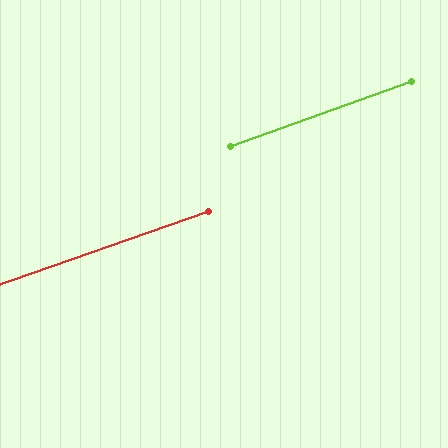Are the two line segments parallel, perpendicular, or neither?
Parallel — their directions differ by only 0.5°.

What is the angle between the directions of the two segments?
Approximately 0 degrees.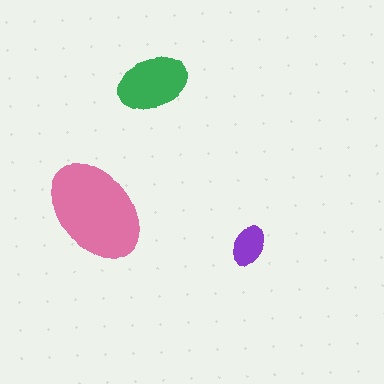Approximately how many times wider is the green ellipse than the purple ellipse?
About 1.5 times wider.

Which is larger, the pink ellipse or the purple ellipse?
The pink one.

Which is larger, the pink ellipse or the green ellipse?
The pink one.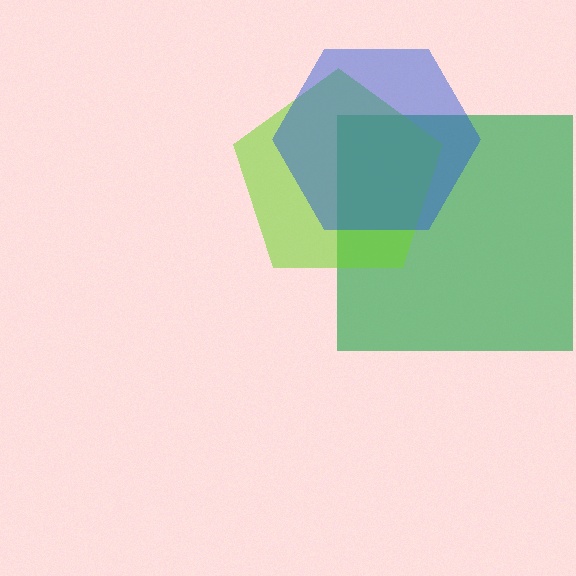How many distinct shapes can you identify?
There are 3 distinct shapes: a green square, a lime pentagon, a blue hexagon.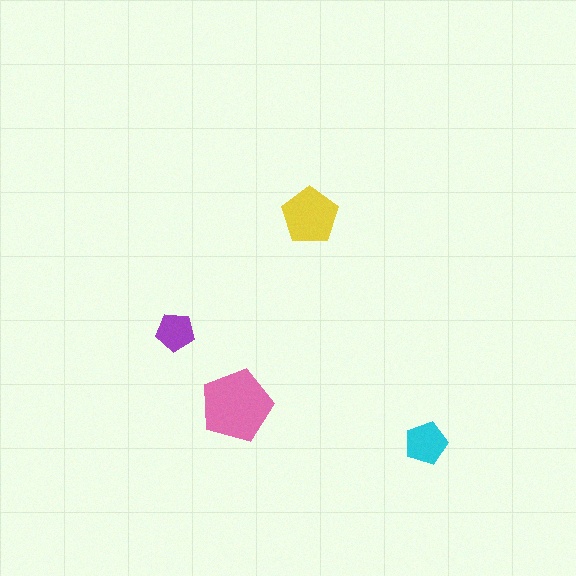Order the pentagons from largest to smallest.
the pink one, the yellow one, the cyan one, the purple one.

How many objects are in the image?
There are 4 objects in the image.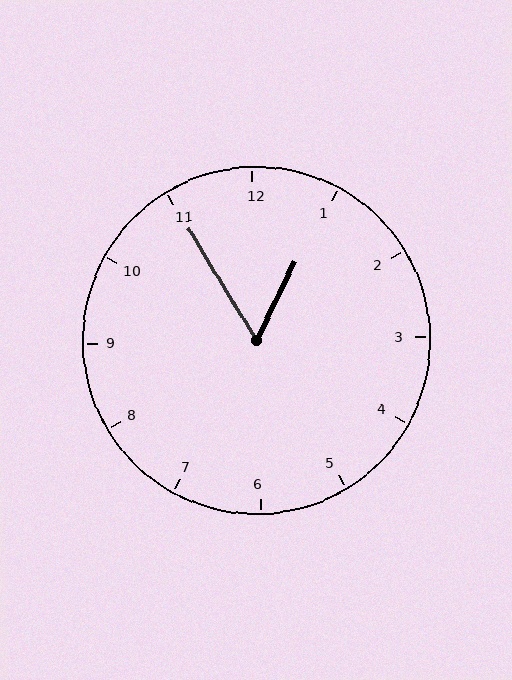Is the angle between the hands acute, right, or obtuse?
It is acute.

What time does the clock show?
12:55.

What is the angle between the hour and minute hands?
Approximately 58 degrees.